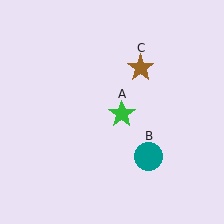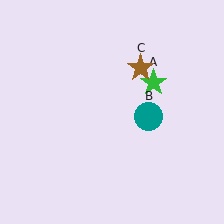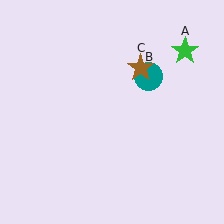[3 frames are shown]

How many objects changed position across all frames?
2 objects changed position: green star (object A), teal circle (object B).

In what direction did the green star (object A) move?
The green star (object A) moved up and to the right.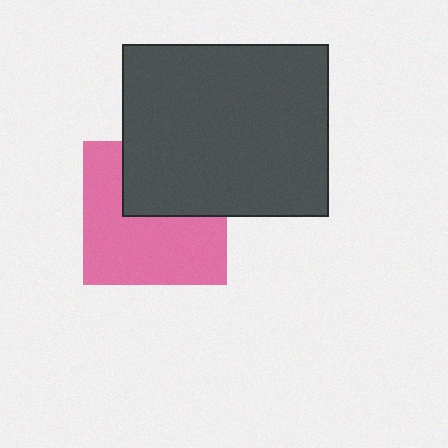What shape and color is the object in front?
The object in front is a dark gray rectangle.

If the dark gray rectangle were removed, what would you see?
You would see the complete pink square.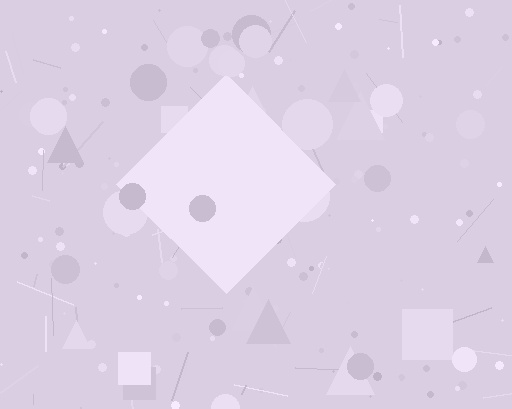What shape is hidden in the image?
A diamond is hidden in the image.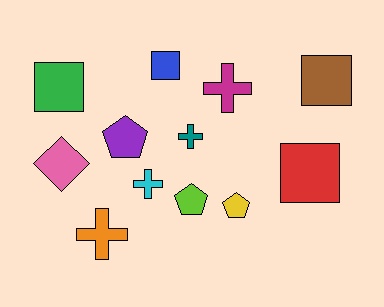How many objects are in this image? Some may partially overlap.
There are 12 objects.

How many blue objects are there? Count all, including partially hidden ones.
There is 1 blue object.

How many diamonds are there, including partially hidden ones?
There is 1 diamond.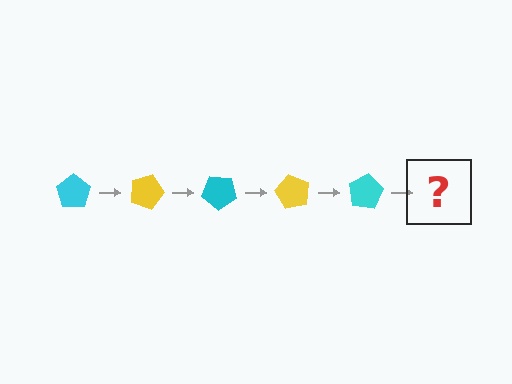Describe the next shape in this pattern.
It should be a yellow pentagon, rotated 100 degrees from the start.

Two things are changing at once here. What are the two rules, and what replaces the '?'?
The two rules are that it rotates 20 degrees each step and the color cycles through cyan and yellow. The '?' should be a yellow pentagon, rotated 100 degrees from the start.